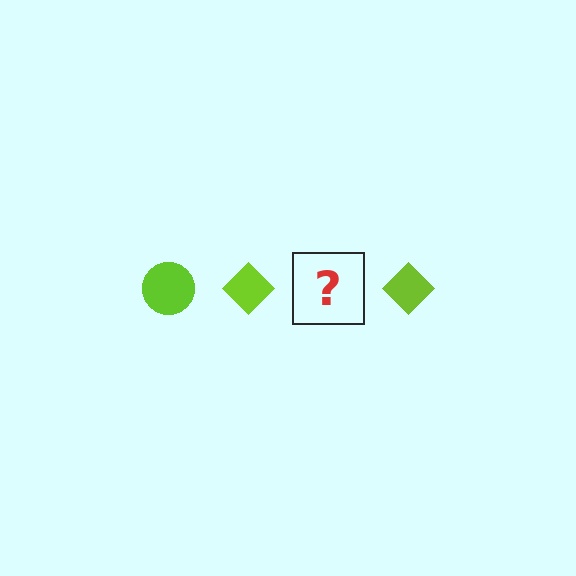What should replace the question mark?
The question mark should be replaced with a lime circle.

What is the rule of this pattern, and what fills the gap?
The rule is that the pattern cycles through circle, diamond shapes in lime. The gap should be filled with a lime circle.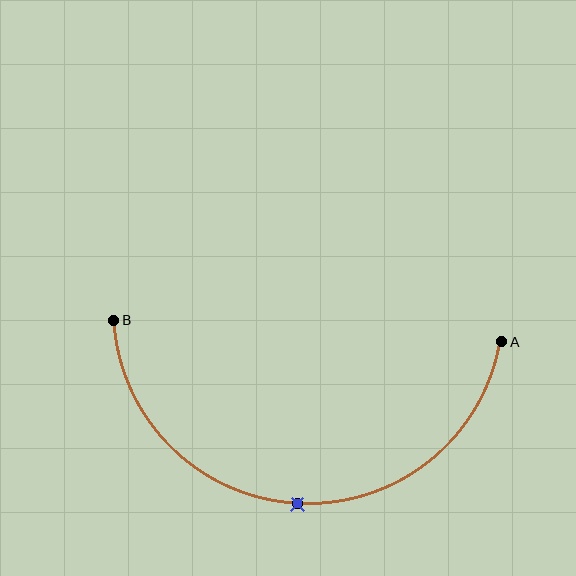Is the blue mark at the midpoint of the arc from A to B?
Yes. The blue mark lies on the arc at equal arc-length from both A and B — it is the arc midpoint.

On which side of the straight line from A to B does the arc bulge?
The arc bulges below the straight line connecting A and B.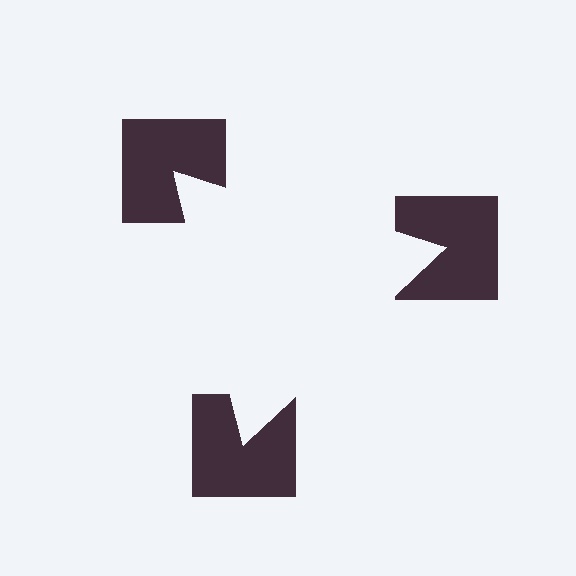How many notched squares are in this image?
There are 3 — one at each vertex of the illusory triangle.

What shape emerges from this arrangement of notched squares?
An illusory triangle — its edges are inferred from the aligned wedge cuts in the notched squares, not physically drawn.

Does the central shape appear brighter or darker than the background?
It typically appears slightly brighter than the background, even though no actual brightness change is drawn.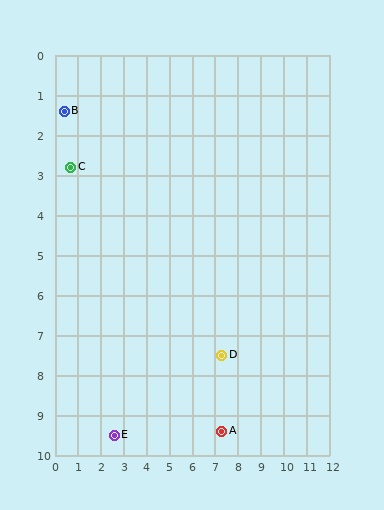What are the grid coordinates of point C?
Point C is at approximately (0.7, 2.8).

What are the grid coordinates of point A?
Point A is at approximately (7.3, 9.4).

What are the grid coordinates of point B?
Point B is at approximately (0.4, 1.4).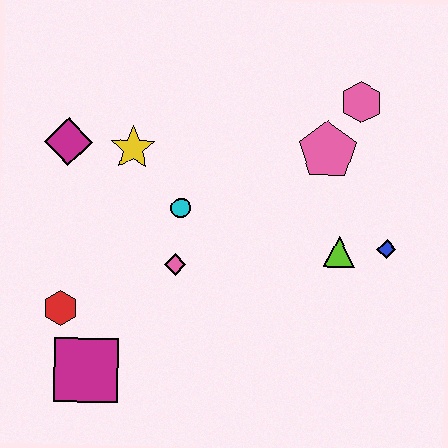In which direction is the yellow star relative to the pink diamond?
The yellow star is above the pink diamond.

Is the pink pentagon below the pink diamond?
No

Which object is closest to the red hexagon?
The magenta square is closest to the red hexagon.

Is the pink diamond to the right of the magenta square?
Yes